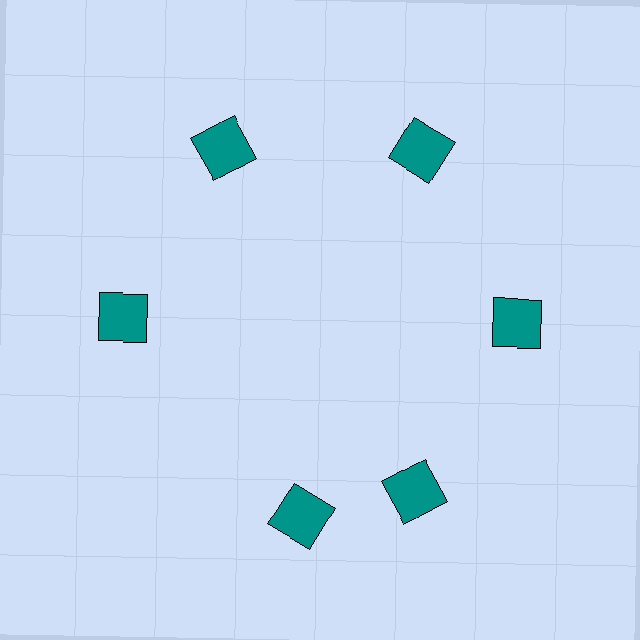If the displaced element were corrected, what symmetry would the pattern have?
It would have 6-fold rotational symmetry — the pattern would map onto itself every 60 degrees.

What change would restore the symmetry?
The symmetry would be restored by rotating it back into even spacing with its neighbors so that all 6 squares sit at equal angles and equal distance from the center.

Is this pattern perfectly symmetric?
No. The 6 teal squares are arranged in a ring, but one element near the 7 o'clock position is rotated out of alignment along the ring, breaking the 6-fold rotational symmetry.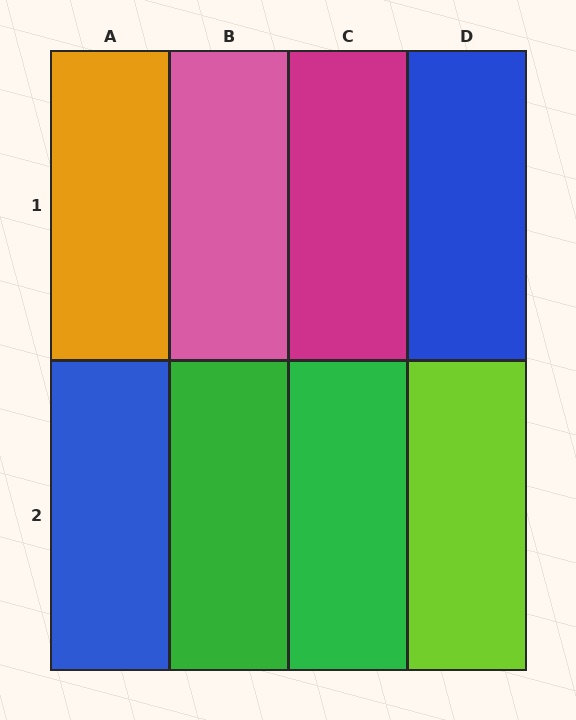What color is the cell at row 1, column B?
Pink.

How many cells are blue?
2 cells are blue.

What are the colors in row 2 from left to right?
Blue, green, green, lime.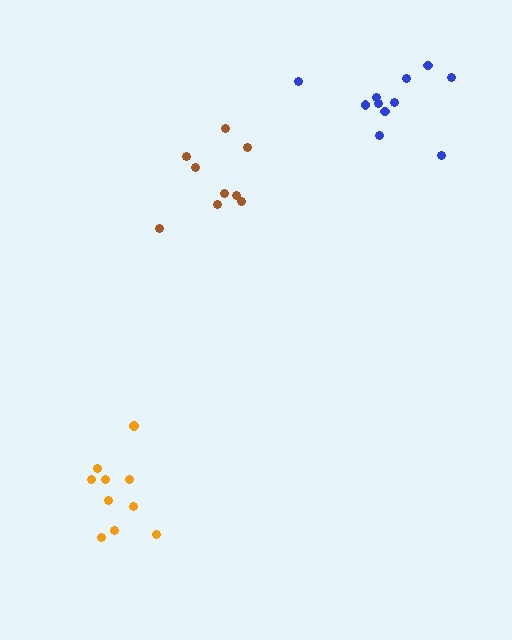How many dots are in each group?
Group 1: 9 dots, Group 2: 10 dots, Group 3: 11 dots (30 total).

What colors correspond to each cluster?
The clusters are colored: brown, orange, blue.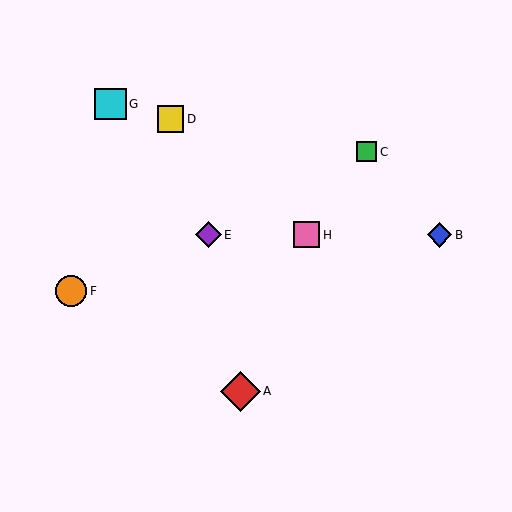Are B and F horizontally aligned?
No, B is at y≈235 and F is at y≈291.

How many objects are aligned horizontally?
3 objects (B, E, H) are aligned horizontally.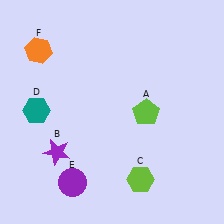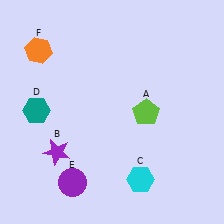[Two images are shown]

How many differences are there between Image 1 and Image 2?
There is 1 difference between the two images.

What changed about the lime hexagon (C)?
In Image 1, C is lime. In Image 2, it changed to cyan.